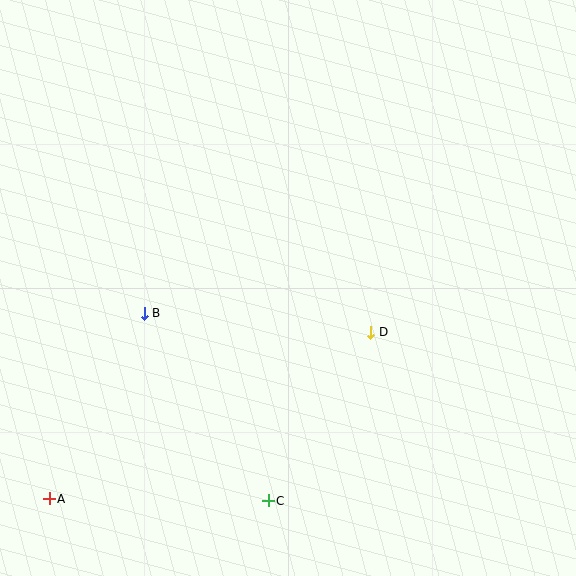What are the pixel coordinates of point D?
Point D is at (371, 332).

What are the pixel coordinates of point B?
Point B is at (144, 313).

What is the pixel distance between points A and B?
The distance between A and B is 208 pixels.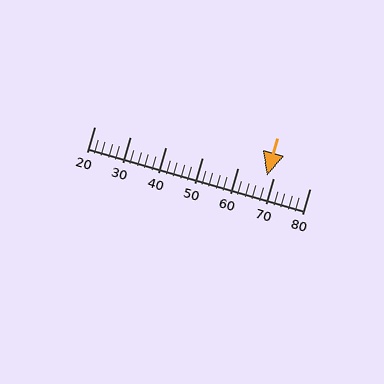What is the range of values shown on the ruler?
The ruler shows values from 20 to 80.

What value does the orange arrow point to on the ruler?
The orange arrow points to approximately 68.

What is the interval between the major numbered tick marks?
The major tick marks are spaced 10 units apart.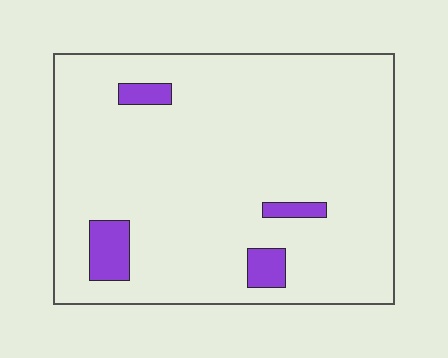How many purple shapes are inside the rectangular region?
4.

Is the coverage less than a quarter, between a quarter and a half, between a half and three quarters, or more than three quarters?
Less than a quarter.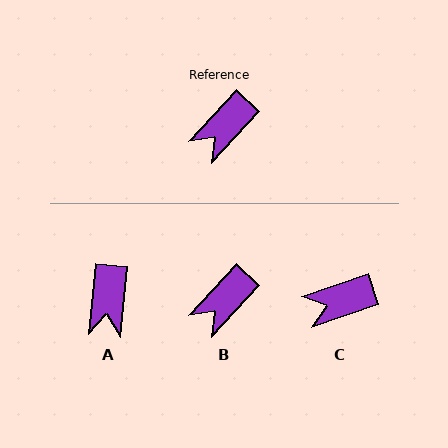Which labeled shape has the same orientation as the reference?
B.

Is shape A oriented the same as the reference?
No, it is off by about 37 degrees.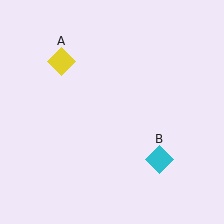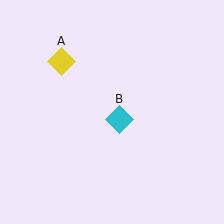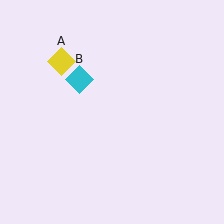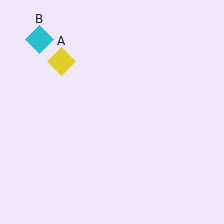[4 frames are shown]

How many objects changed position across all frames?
1 object changed position: cyan diamond (object B).